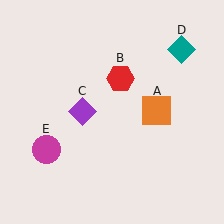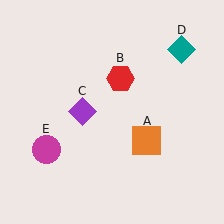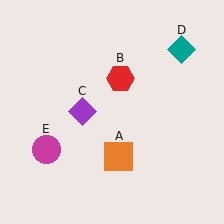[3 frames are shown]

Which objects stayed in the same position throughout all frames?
Red hexagon (object B) and purple diamond (object C) and teal diamond (object D) and magenta circle (object E) remained stationary.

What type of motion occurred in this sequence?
The orange square (object A) rotated clockwise around the center of the scene.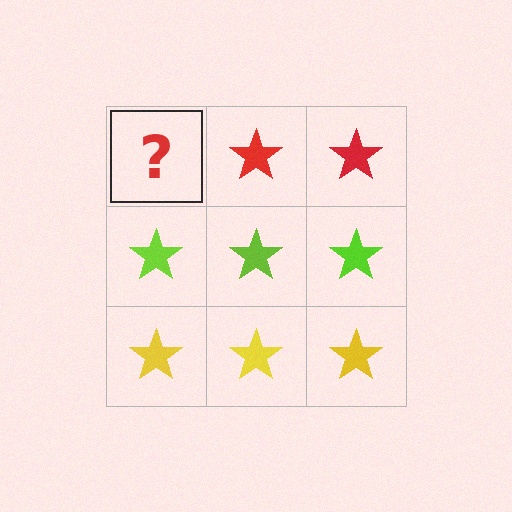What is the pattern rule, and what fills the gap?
The rule is that each row has a consistent color. The gap should be filled with a red star.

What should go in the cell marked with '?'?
The missing cell should contain a red star.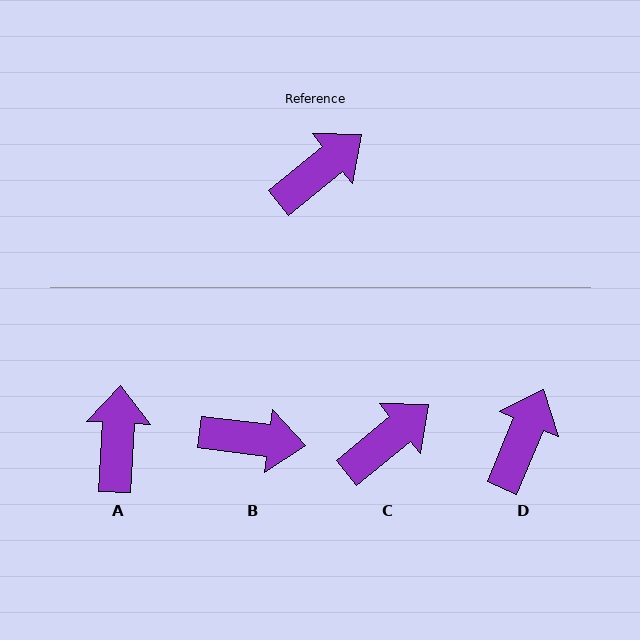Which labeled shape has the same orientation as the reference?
C.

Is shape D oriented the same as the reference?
No, it is off by about 28 degrees.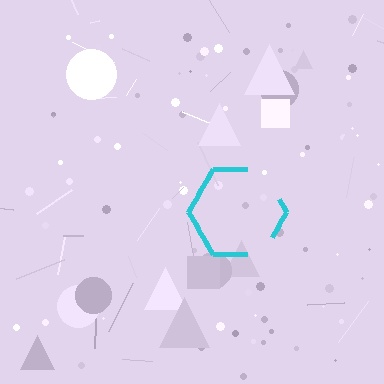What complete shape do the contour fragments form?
The contour fragments form a hexagon.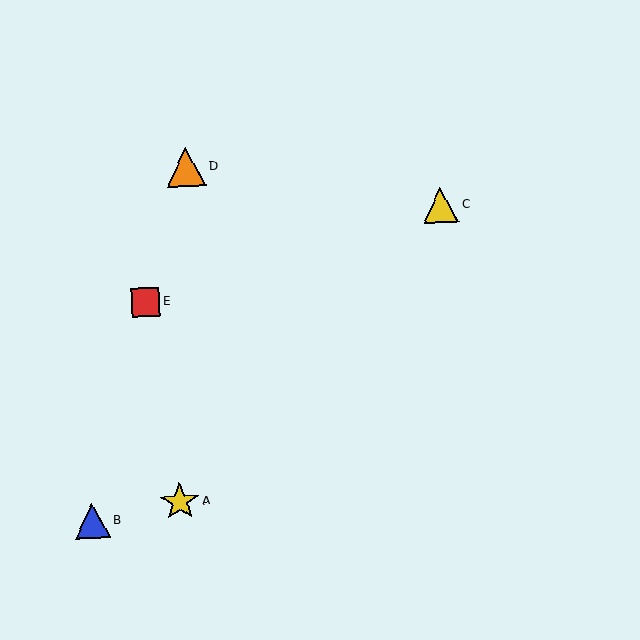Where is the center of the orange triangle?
The center of the orange triangle is at (186, 167).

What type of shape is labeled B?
Shape B is a blue triangle.